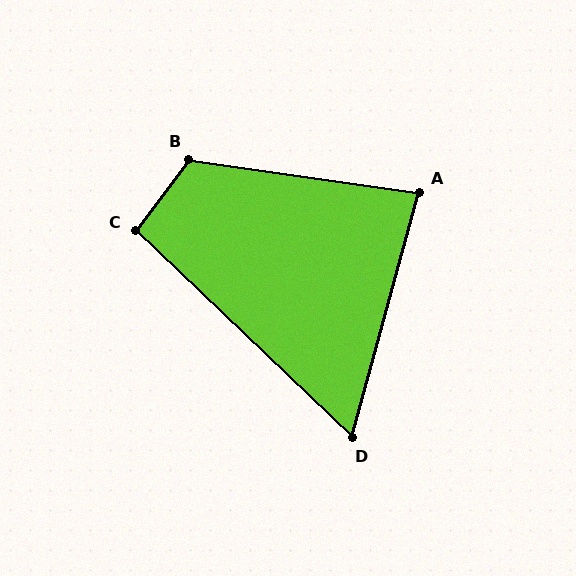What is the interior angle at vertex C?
Approximately 97 degrees (obtuse).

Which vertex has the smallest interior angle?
D, at approximately 62 degrees.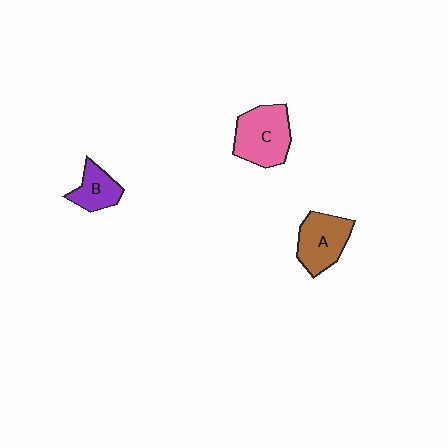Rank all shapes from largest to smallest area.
From largest to smallest: C (pink), A (brown), B (purple).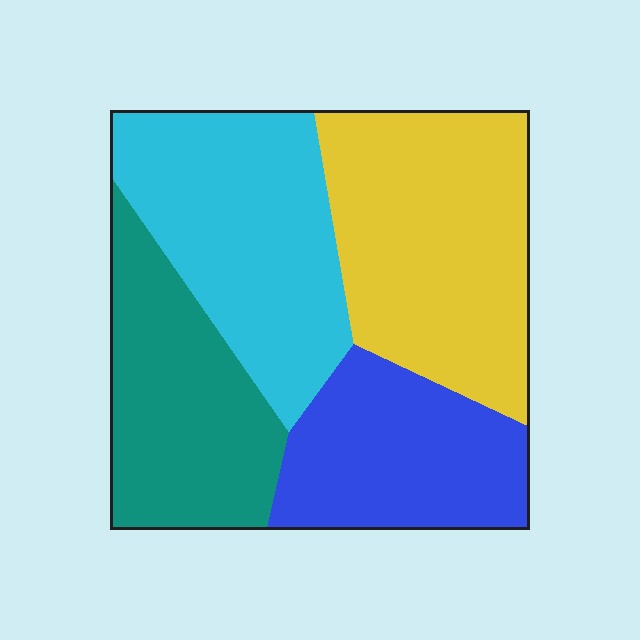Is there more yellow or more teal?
Yellow.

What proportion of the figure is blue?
Blue takes up less than a quarter of the figure.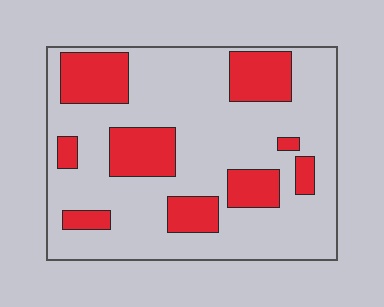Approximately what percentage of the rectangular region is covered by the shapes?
Approximately 25%.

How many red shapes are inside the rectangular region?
9.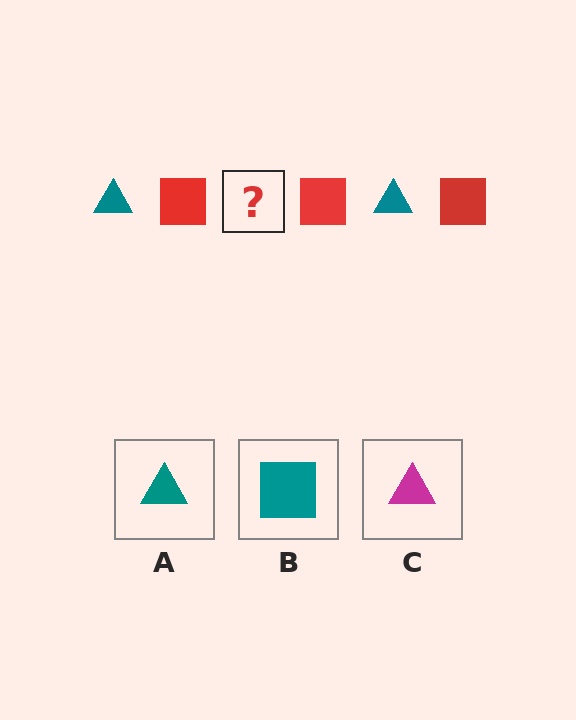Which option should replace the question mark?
Option A.